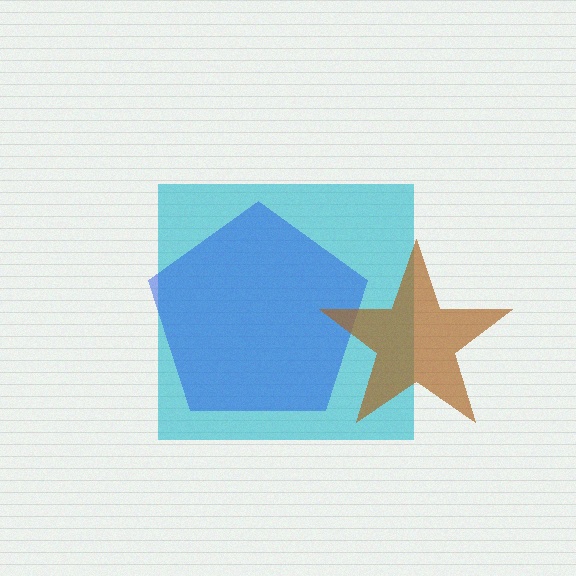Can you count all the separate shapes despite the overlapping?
Yes, there are 3 separate shapes.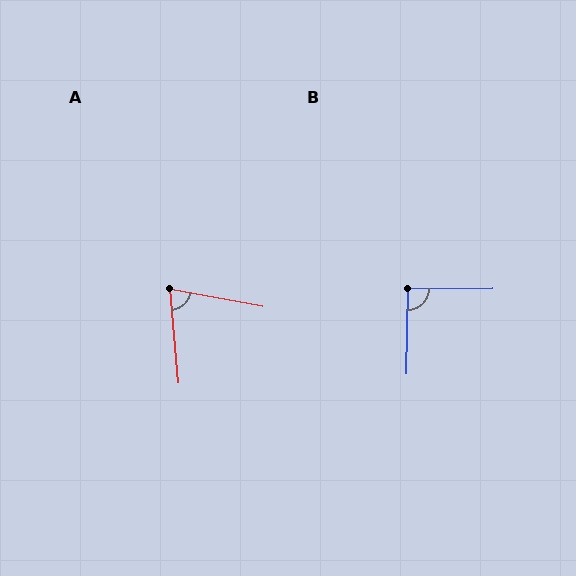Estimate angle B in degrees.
Approximately 91 degrees.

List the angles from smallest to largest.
A (74°), B (91°).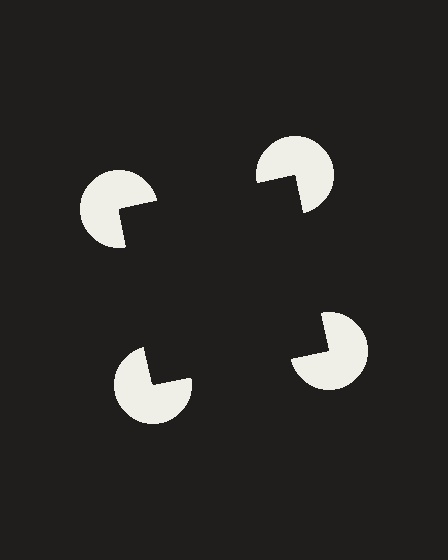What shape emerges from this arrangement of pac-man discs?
An illusory square — its edges are inferred from the aligned wedge cuts in the pac-man discs, not physically drawn.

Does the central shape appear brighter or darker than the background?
It typically appears slightly darker than the background, even though no actual brightness change is drawn.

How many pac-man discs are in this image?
There are 4 — one at each vertex of the illusory square.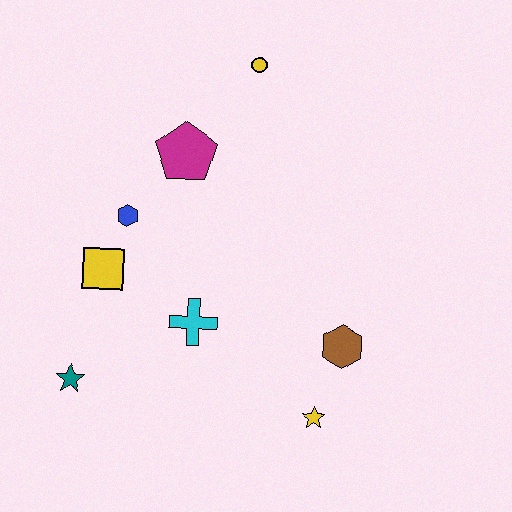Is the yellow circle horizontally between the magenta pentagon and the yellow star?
Yes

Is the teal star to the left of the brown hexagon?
Yes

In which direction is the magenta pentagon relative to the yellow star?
The magenta pentagon is above the yellow star.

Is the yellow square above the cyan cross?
Yes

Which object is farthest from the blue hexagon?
The yellow star is farthest from the blue hexagon.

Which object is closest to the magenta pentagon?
The blue hexagon is closest to the magenta pentagon.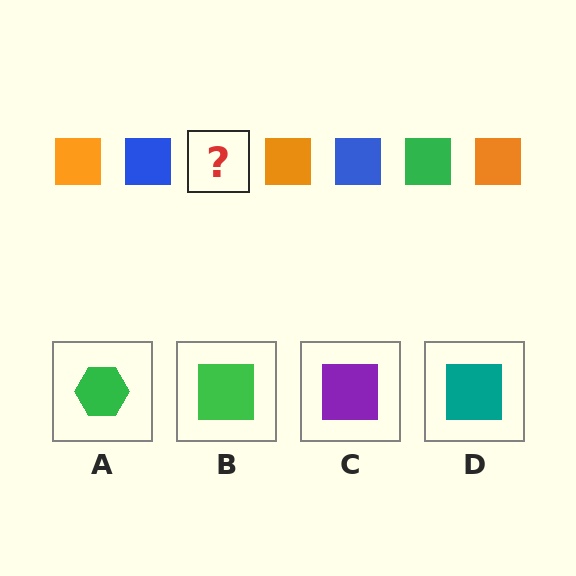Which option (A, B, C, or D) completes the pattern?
B.